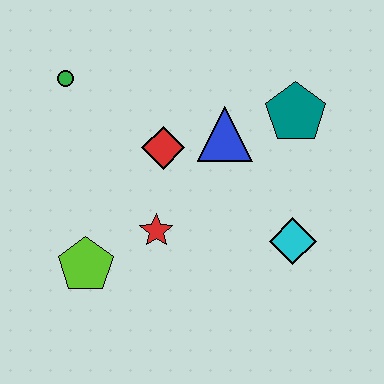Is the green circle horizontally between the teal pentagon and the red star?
No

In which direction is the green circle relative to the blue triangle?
The green circle is to the left of the blue triangle.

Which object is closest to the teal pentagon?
The blue triangle is closest to the teal pentagon.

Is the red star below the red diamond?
Yes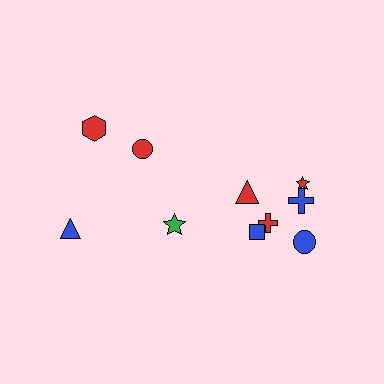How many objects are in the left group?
There are 4 objects.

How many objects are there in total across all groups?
There are 10 objects.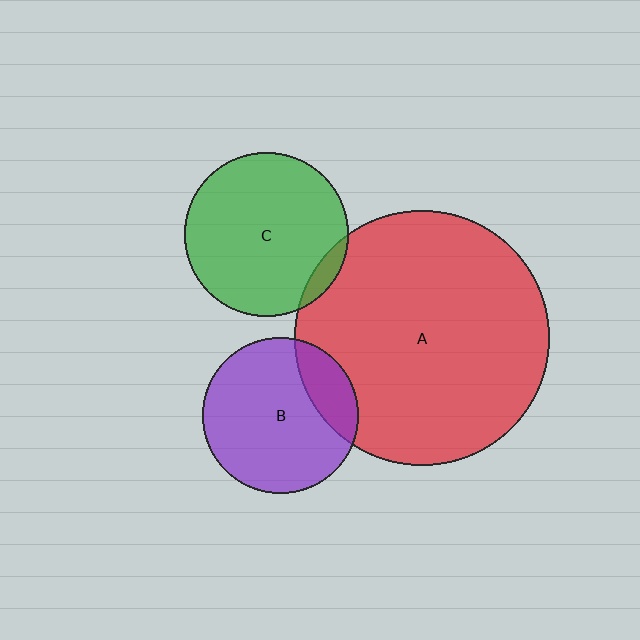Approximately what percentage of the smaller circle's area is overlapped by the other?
Approximately 5%.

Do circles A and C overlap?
Yes.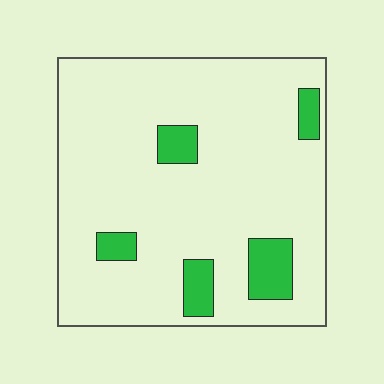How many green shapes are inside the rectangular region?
5.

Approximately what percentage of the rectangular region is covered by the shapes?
Approximately 10%.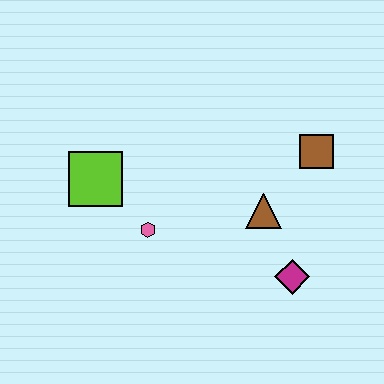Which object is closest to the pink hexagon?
The lime square is closest to the pink hexagon.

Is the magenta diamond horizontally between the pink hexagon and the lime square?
No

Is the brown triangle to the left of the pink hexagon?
No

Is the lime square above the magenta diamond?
Yes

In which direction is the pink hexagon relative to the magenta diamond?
The pink hexagon is to the left of the magenta diamond.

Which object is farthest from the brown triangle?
The lime square is farthest from the brown triangle.